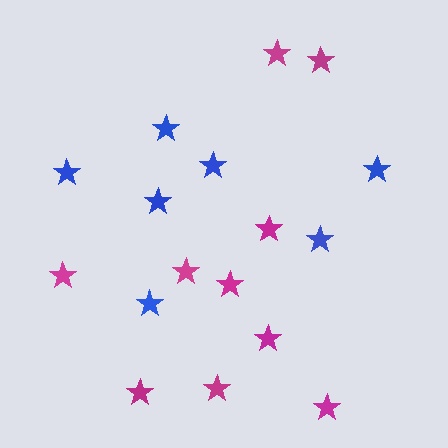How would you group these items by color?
There are 2 groups: one group of blue stars (7) and one group of magenta stars (10).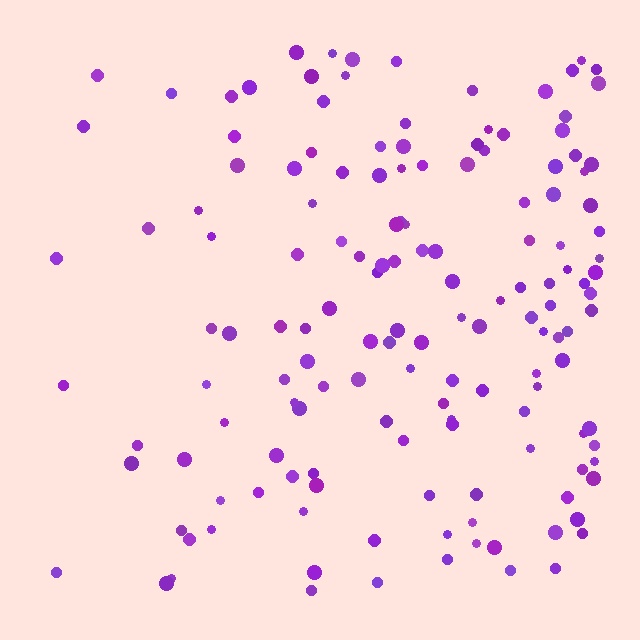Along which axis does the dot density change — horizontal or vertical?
Horizontal.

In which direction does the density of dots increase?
From left to right, with the right side densest.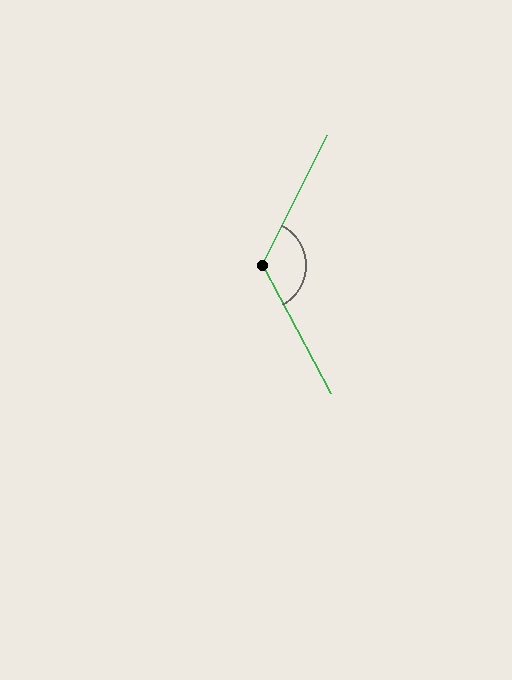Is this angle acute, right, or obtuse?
It is obtuse.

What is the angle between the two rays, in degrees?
Approximately 125 degrees.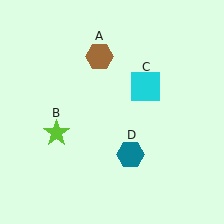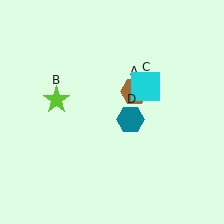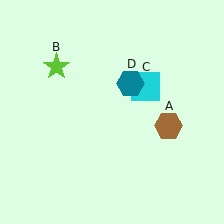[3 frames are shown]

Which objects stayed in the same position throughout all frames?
Cyan square (object C) remained stationary.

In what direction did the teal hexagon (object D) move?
The teal hexagon (object D) moved up.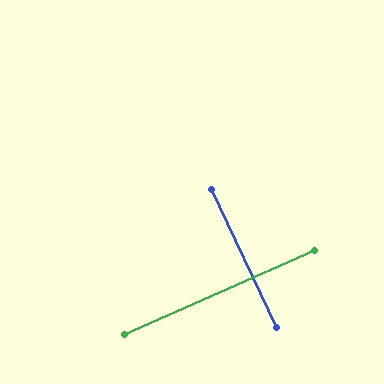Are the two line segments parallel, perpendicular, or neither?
Perpendicular — they meet at approximately 89°.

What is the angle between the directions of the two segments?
Approximately 89 degrees.